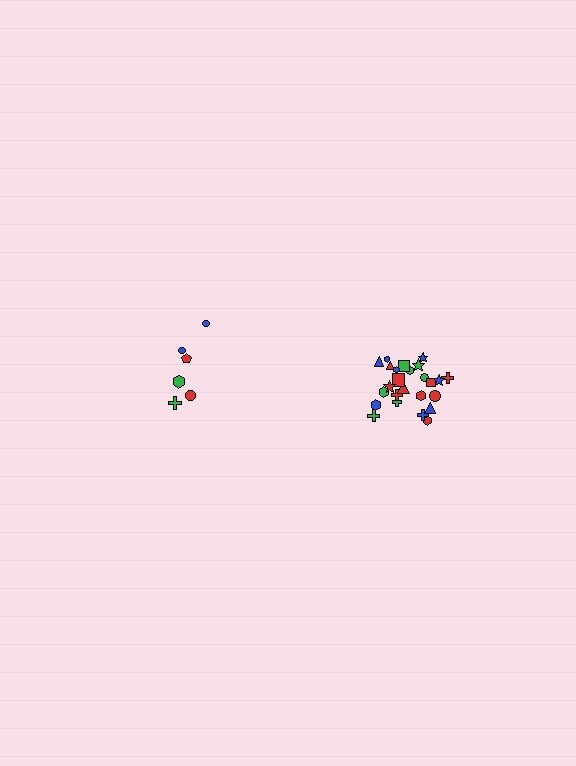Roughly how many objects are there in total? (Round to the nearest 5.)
Roughly 30 objects in total.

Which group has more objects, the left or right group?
The right group.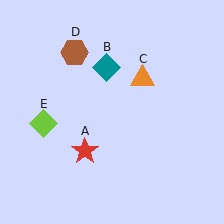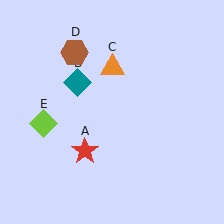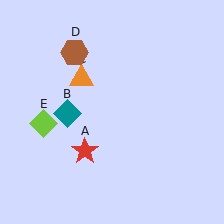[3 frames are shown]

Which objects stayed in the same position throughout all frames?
Red star (object A) and brown hexagon (object D) and lime diamond (object E) remained stationary.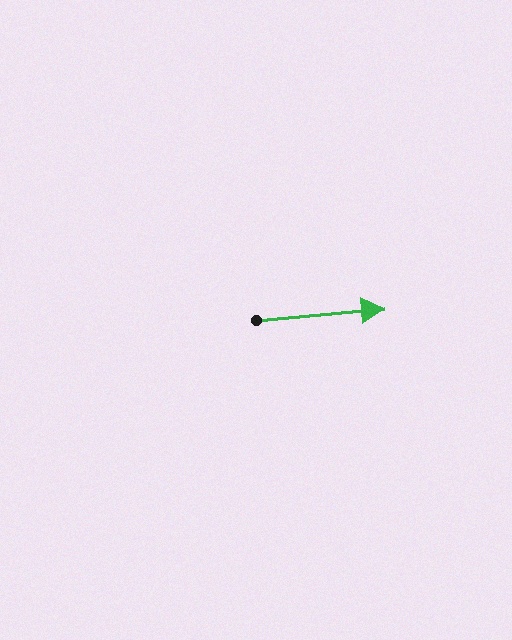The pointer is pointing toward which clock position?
Roughly 3 o'clock.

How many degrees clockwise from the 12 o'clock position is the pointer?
Approximately 85 degrees.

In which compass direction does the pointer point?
East.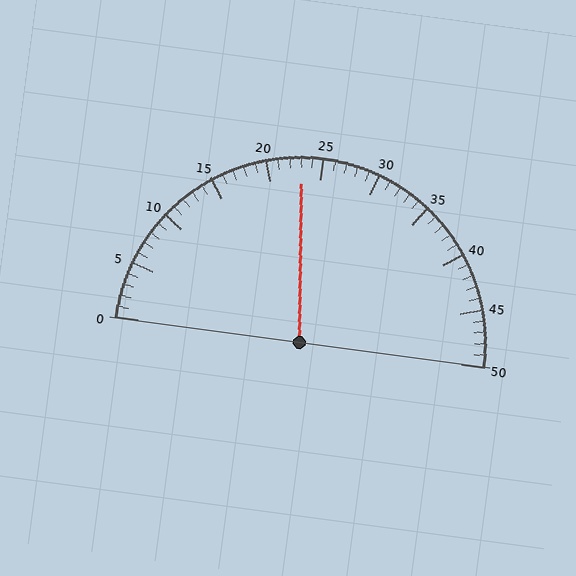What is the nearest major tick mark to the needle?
The nearest major tick mark is 25.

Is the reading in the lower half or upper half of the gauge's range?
The reading is in the lower half of the range (0 to 50).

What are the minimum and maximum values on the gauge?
The gauge ranges from 0 to 50.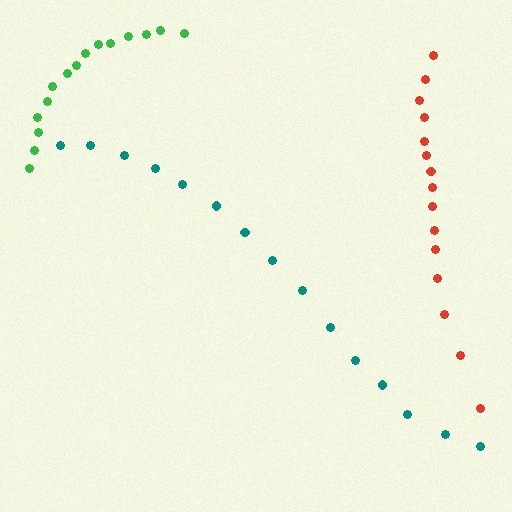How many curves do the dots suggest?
There are 3 distinct paths.